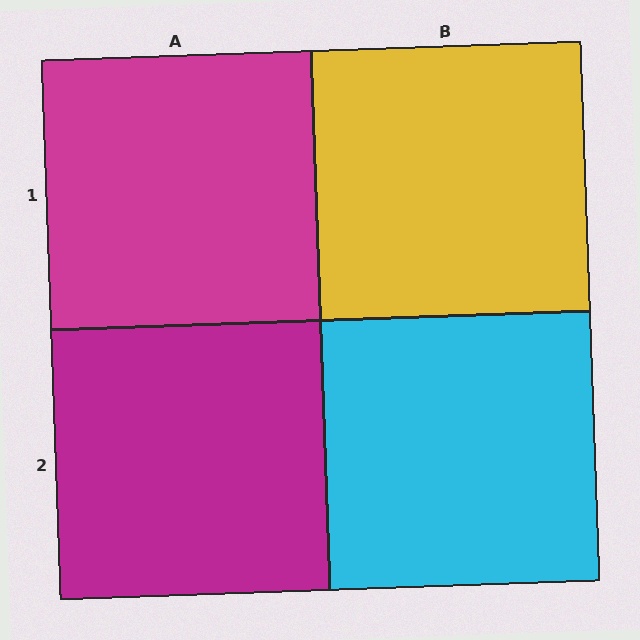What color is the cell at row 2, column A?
Magenta.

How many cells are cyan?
1 cell is cyan.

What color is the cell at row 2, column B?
Cyan.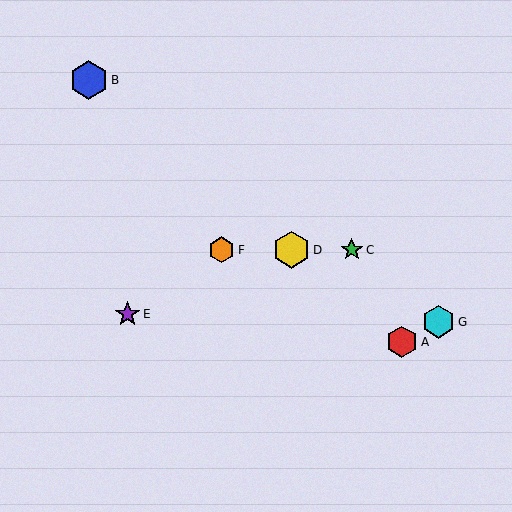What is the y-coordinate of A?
Object A is at y≈342.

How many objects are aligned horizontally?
3 objects (C, D, F) are aligned horizontally.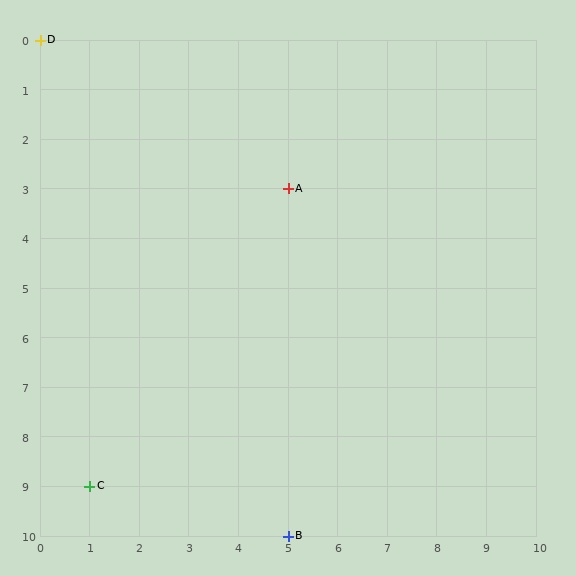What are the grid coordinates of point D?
Point D is at grid coordinates (0, 0).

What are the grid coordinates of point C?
Point C is at grid coordinates (1, 9).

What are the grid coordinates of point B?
Point B is at grid coordinates (5, 10).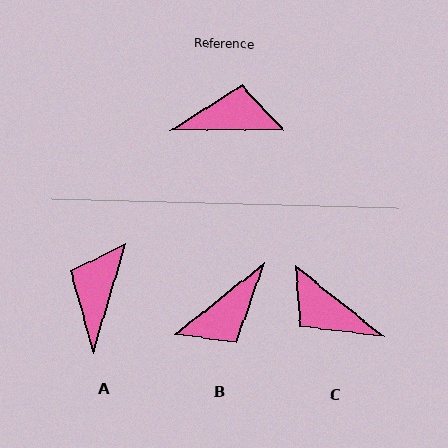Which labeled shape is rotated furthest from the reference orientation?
C, about 141 degrees away.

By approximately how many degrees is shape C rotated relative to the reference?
Approximately 141 degrees counter-clockwise.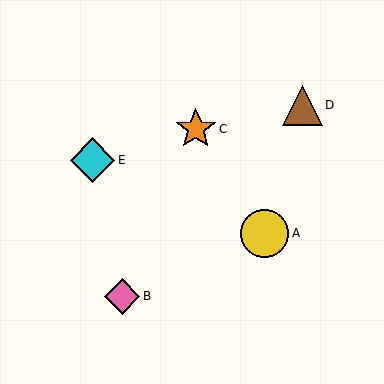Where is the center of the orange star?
The center of the orange star is at (196, 129).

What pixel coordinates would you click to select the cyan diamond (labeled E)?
Click at (92, 160) to select the cyan diamond E.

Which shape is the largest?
The yellow circle (labeled A) is the largest.